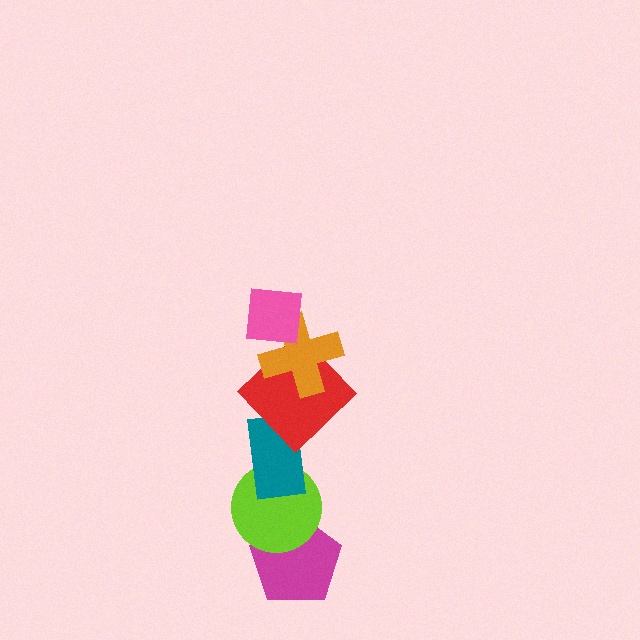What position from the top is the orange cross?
The orange cross is 2nd from the top.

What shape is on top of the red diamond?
The orange cross is on top of the red diamond.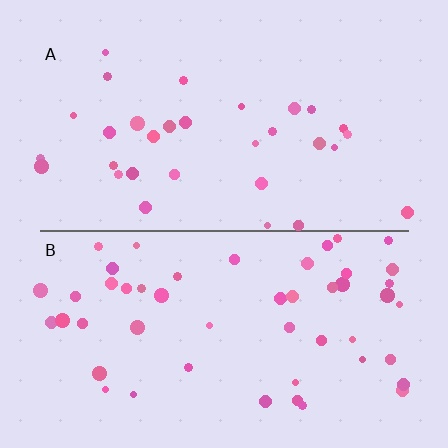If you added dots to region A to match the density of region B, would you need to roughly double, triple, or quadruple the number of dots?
Approximately double.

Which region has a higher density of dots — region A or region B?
B (the bottom).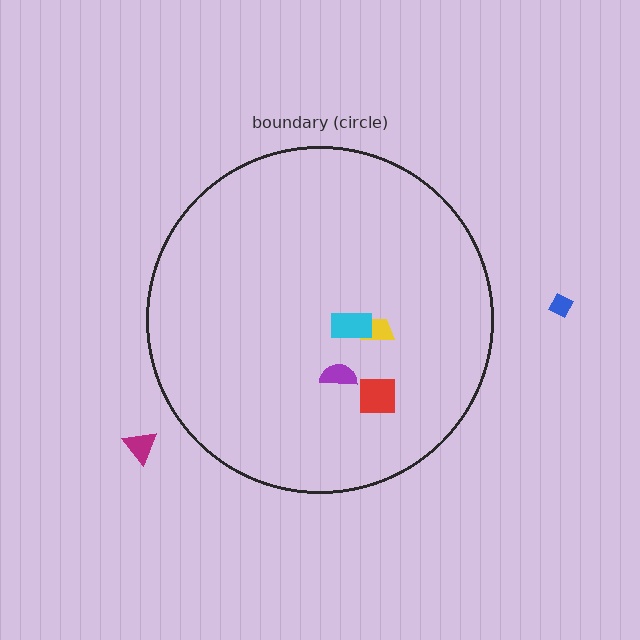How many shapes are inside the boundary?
4 inside, 2 outside.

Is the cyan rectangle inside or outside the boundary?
Inside.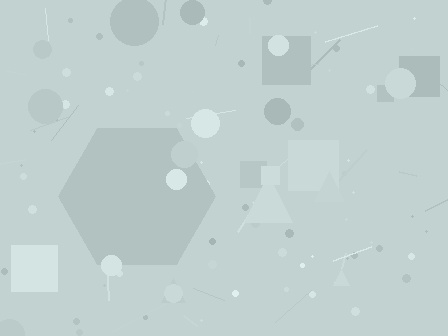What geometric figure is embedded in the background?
A hexagon is embedded in the background.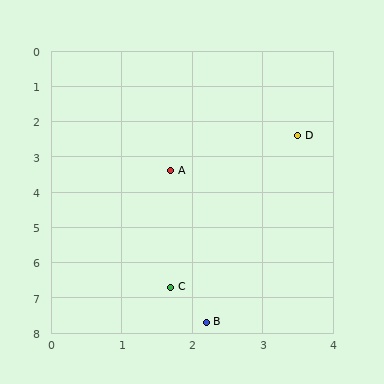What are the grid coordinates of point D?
Point D is at approximately (3.5, 2.4).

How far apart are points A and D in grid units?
Points A and D are about 2.1 grid units apart.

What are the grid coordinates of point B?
Point B is at approximately (2.2, 7.7).